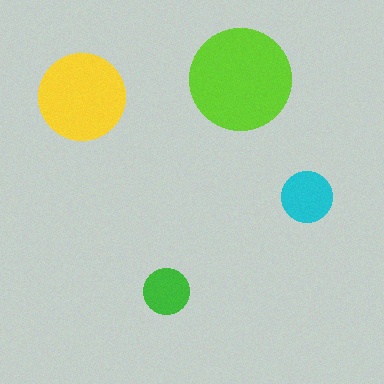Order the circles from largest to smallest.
the lime one, the yellow one, the cyan one, the green one.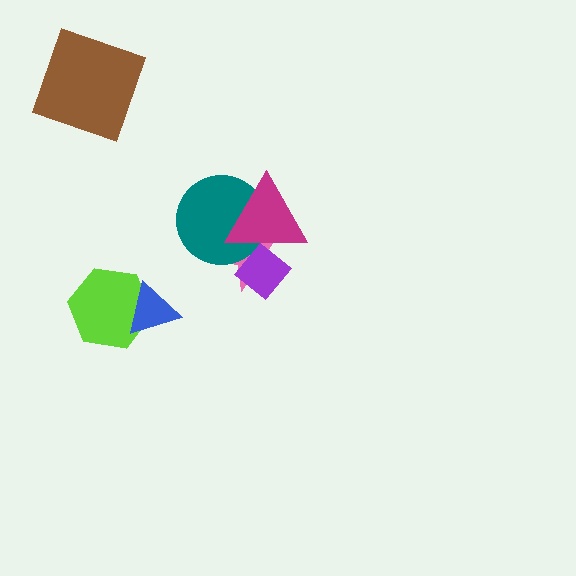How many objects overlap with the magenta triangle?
3 objects overlap with the magenta triangle.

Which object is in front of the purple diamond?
The magenta triangle is in front of the purple diamond.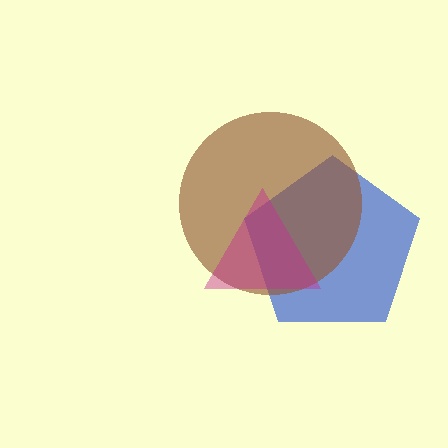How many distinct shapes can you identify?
There are 3 distinct shapes: a blue pentagon, a brown circle, a magenta triangle.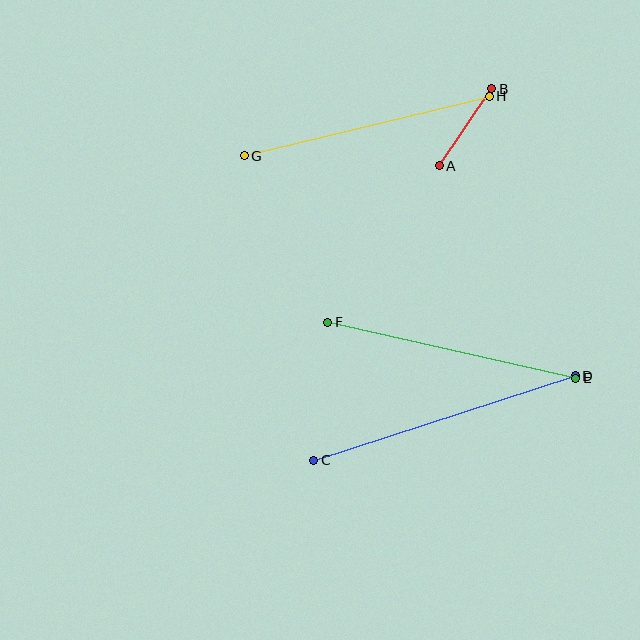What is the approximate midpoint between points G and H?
The midpoint is at approximately (367, 126) pixels.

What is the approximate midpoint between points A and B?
The midpoint is at approximately (466, 127) pixels.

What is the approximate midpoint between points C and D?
The midpoint is at approximately (444, 418) pixels.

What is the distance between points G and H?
The distance is approximately 252 pixels.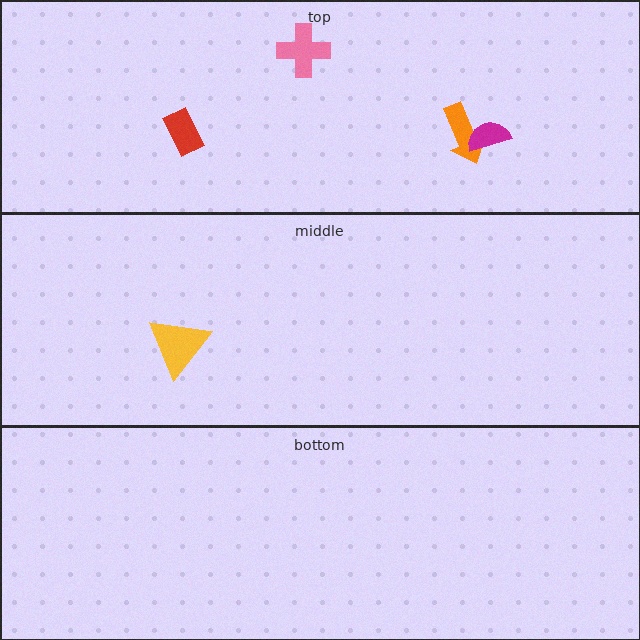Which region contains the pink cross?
The top region.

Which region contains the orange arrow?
The top region.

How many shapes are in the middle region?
1.